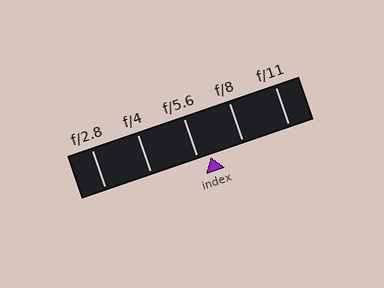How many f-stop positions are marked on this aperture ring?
There are 5 f-stop positions marked.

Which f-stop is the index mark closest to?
The index mark is closest to f/5.6.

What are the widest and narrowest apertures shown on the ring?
The widest aperture shown is f/2.8 and the narrowest is f/11.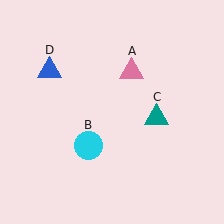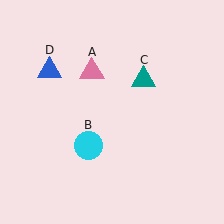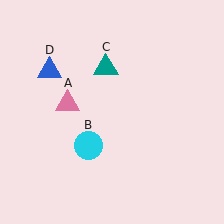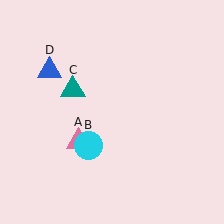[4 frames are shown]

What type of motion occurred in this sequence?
The pink triangle (object A), teal triangle (object C) rotated counterclockwise around the center of the scene.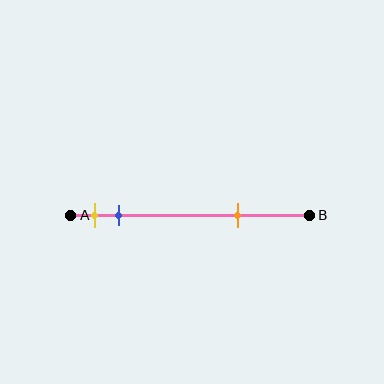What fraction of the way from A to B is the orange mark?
The orange mark is approximately 70% (0.7) of the way from A to B.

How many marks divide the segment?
There are 3 marks dividing the segment.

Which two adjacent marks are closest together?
The yellow and blue marks are the closest adjacent pair.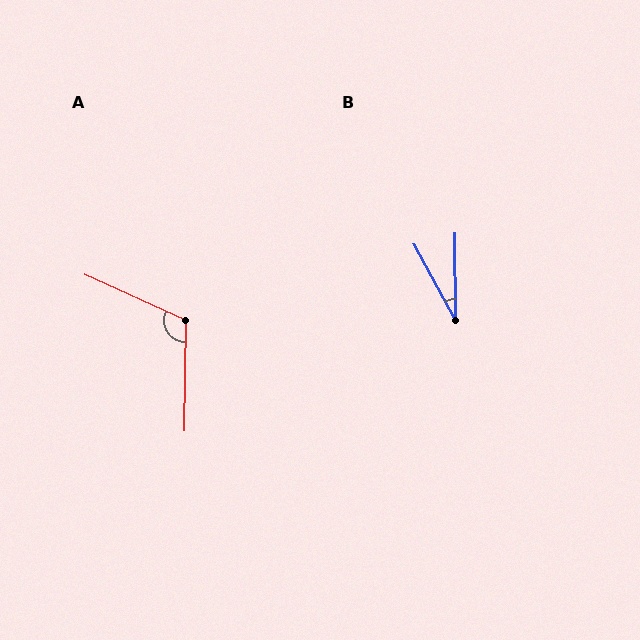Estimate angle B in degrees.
Approximately 28 degrees.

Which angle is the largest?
A, at approximately 114 degrees.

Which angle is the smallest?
B, at approximately 28 degrees.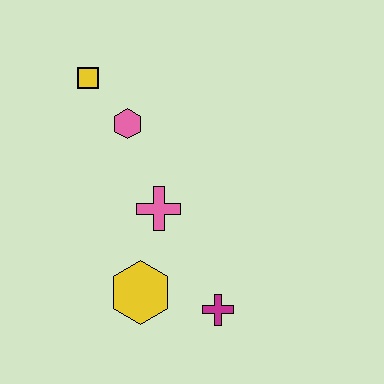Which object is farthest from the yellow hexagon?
The yellow square is farthest from the yellow hexagon.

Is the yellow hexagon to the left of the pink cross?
Yes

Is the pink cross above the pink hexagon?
No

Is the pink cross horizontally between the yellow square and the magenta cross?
Yes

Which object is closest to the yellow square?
The pink hexagon is closest to the yellow square.